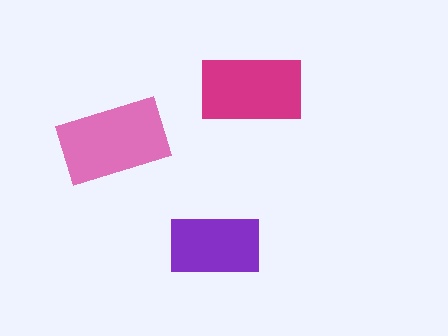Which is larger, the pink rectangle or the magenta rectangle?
The pink one.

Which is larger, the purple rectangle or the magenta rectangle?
The magenta one.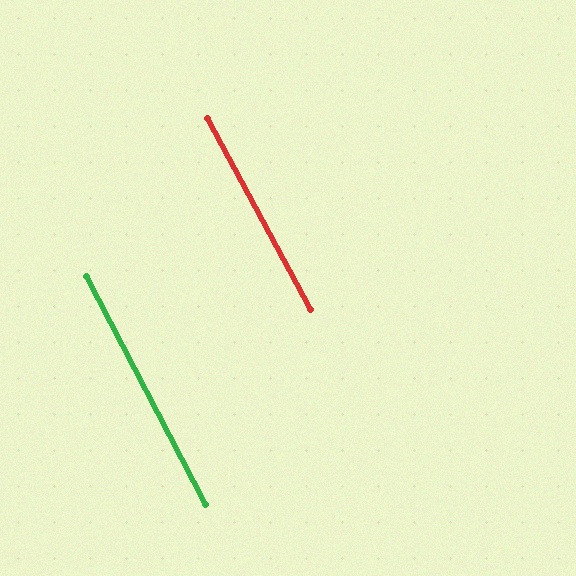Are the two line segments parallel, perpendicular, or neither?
Parallel — their directions differ by only 0.6°.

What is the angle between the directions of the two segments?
Approximately 1 degree.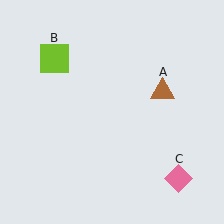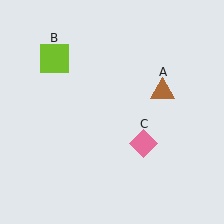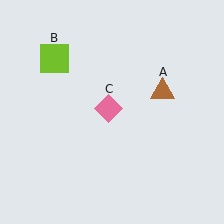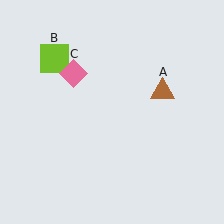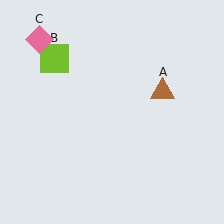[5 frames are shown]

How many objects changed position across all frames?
1 object changed position: pink diamond (object C).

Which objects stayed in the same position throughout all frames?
Brown triangle (object A) and lime square (object B) remained stationary.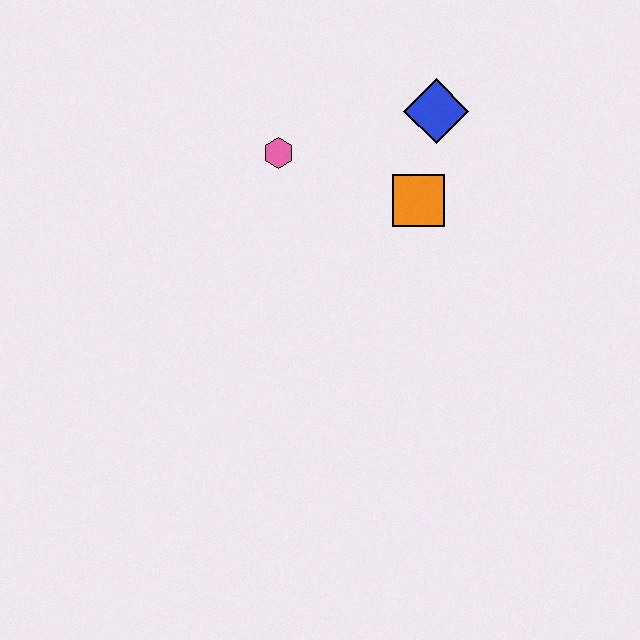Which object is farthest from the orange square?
The pink hexagon is farthest from the orange square.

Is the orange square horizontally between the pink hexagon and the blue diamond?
Yes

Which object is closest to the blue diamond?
The orange square is closest to the blue diamond.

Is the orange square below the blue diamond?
Yes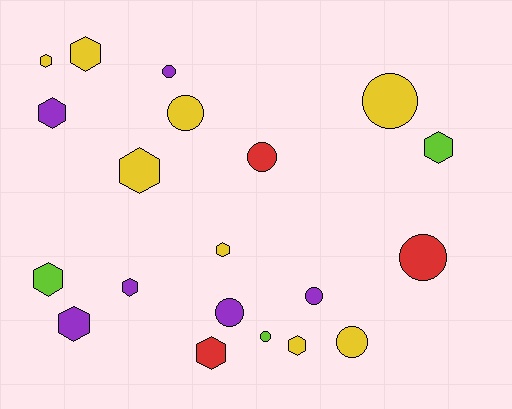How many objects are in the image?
There are 20 objects.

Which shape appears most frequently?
Hexagon, with 11 objects.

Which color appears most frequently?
Yellow, with 8 objects.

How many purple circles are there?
There are 3 purple circles.